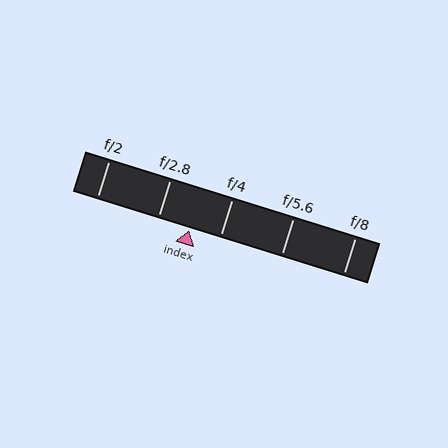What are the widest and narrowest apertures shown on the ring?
The widest aperture shown is f/2 and the narrowest is f/8.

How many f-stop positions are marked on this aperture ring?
There are 5 f-stop positions marked.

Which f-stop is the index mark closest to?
The index mark is closest to f/4.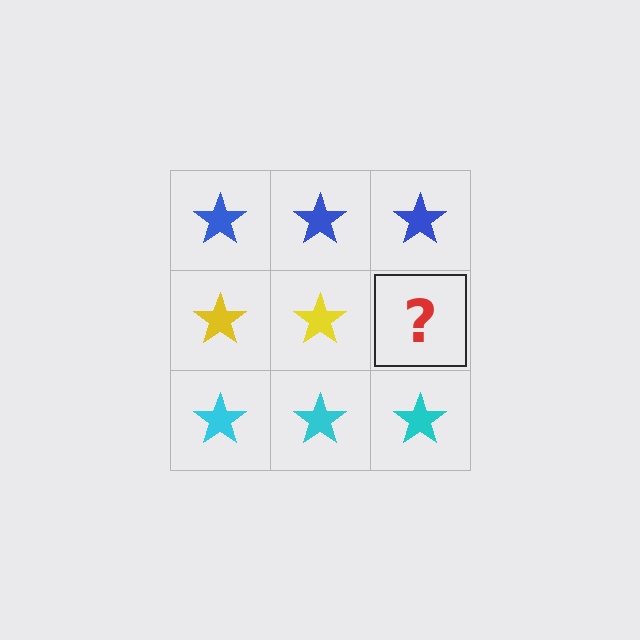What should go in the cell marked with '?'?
The missing cell should contain a yellow star.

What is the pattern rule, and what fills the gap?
The rule is that each row has a consistent color. The gap should be filled with a yellow star.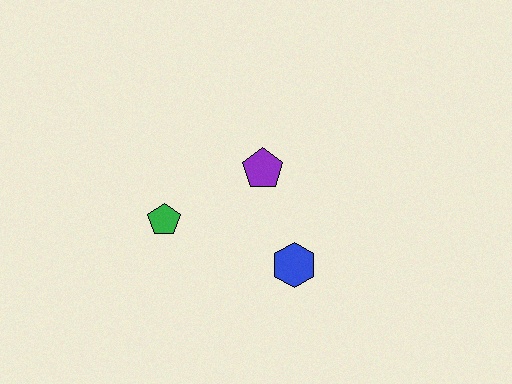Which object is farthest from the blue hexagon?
The green pentagon is farthest from the blue hexagon.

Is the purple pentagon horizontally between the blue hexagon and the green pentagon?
Yes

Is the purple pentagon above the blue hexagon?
Yes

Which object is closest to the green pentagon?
The purple pentagon is closest to the green pentagon.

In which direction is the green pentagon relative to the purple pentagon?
The green pentagon is to the left of the purple pentagon.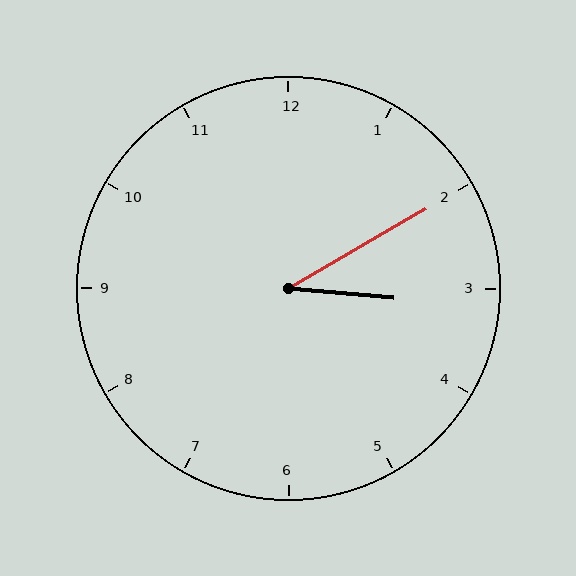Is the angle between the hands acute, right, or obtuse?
It is acute.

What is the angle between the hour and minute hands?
Approximately 35 degrees.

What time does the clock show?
3:10.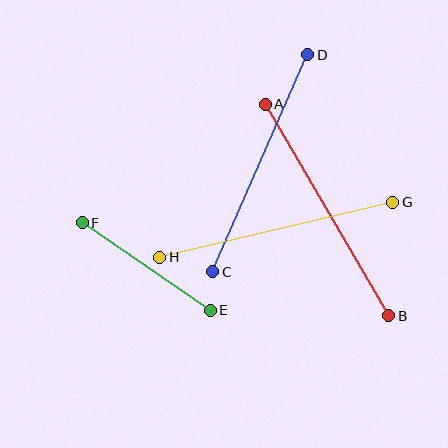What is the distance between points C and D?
The distance is approximately 237 pixels.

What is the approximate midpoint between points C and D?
The midpoint is at approximately (260, 163) pixels.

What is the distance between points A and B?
The distance is approximately 245 pixels.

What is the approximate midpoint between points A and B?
The midpoint is at approximately (327, 210) pixels.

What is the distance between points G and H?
The distance is approximately 239 pixels.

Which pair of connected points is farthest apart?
Points A and B are farthest apart.